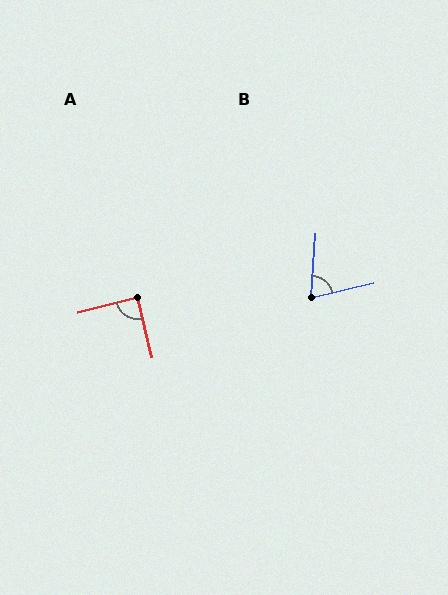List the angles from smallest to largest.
B (73°), A (90°).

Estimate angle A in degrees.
Approximately 90 degrees.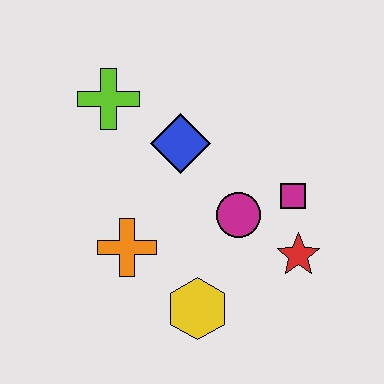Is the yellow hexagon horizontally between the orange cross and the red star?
Yes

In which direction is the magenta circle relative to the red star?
The magenta circle is to the left of the red star.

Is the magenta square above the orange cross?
Yes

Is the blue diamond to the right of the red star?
No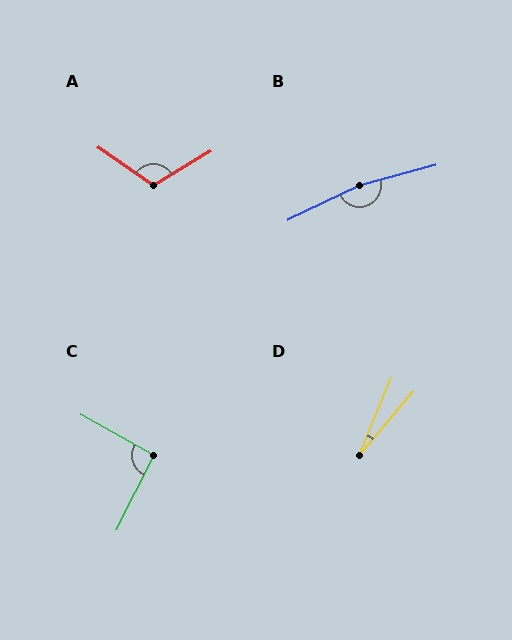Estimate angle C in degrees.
Approximately 92 degrees.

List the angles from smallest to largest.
D (17°), C (92°), A (115°), B (169°).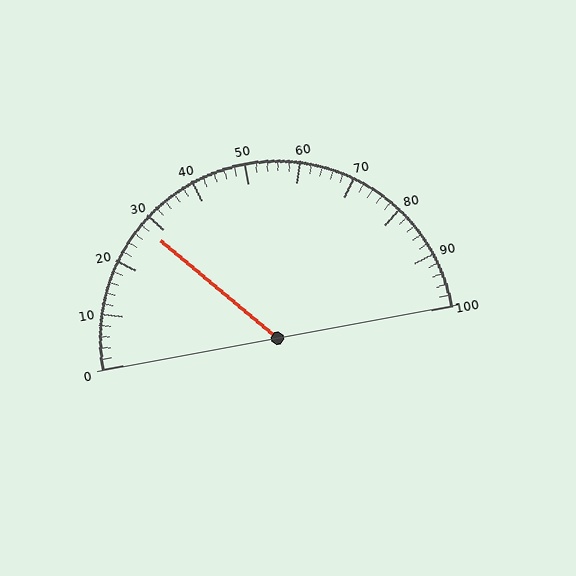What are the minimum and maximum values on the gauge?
The gauge ranges from 0 to 100.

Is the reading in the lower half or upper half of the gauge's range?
The reading is in the lower half of the range (0 to 100).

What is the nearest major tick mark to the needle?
The nearest major tick mark is 30.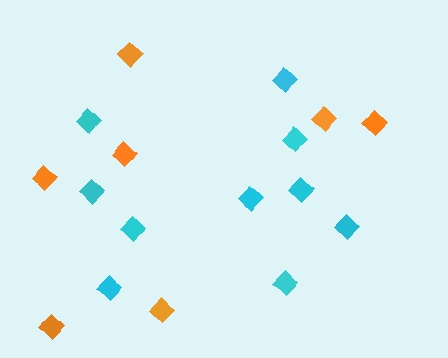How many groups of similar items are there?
There are 2 groups: one group of orange diamonds (7) and one group of cyan diamonds (10).